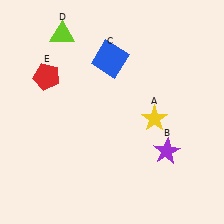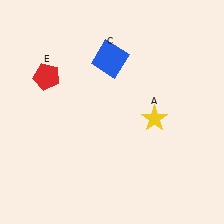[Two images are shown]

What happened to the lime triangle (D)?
The lime triangle (D) was removed in Image 2. It was in the top-left area of Image 1.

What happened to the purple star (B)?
The purple star (B) was removed in Image 2. It was in the bottom-right area of Image 1.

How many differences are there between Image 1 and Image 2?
There are 2 differences between the two images.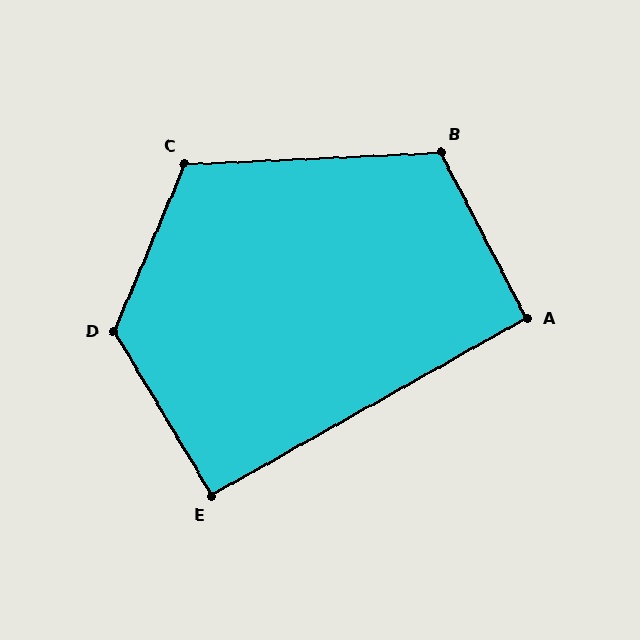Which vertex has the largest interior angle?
D, at approximately 126 degrees.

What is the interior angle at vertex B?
Approximately 115 degrees (obtuse).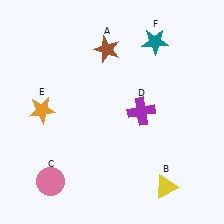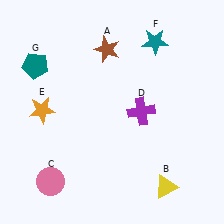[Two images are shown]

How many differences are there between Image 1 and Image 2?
There is 1 difference between the two images.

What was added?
A teal pentagon (G) was added in Image 2.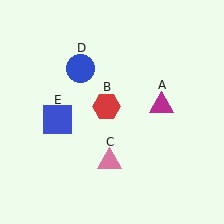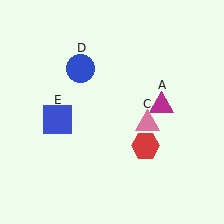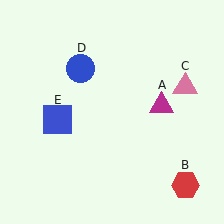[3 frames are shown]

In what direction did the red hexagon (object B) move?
The red hexagon (object B) moved down and to the right.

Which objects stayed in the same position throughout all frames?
Magenta triangle (object A) and blue circle (object D) and blue square (object E) remained stationary.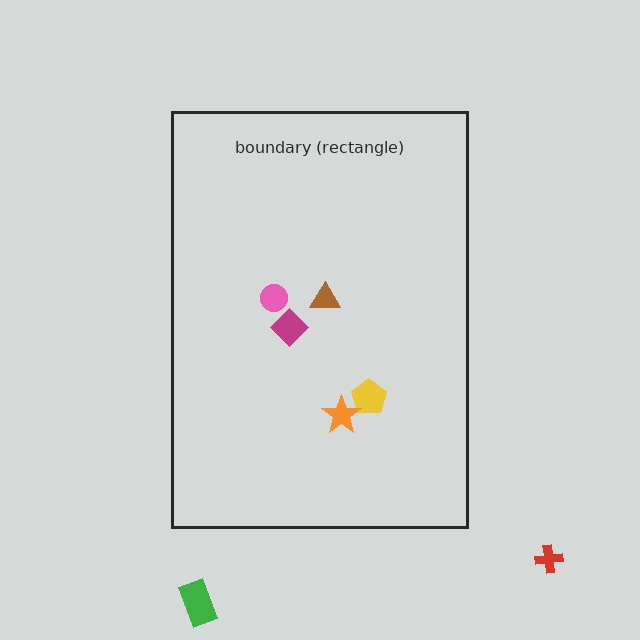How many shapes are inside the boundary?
5 inside, 2 outside.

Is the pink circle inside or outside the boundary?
Inside.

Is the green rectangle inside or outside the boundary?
Outside.